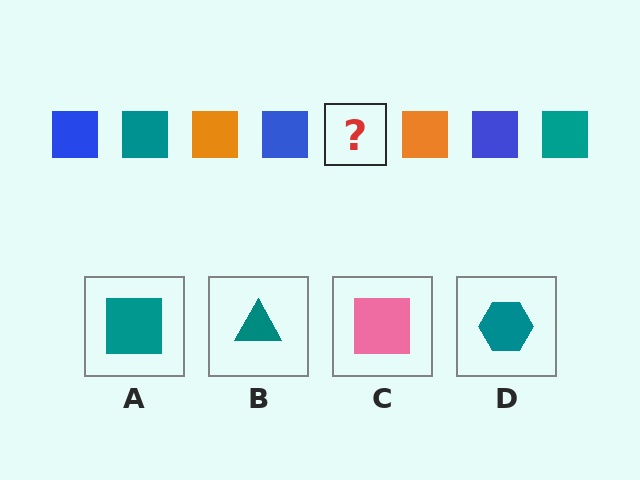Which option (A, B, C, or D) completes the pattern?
A.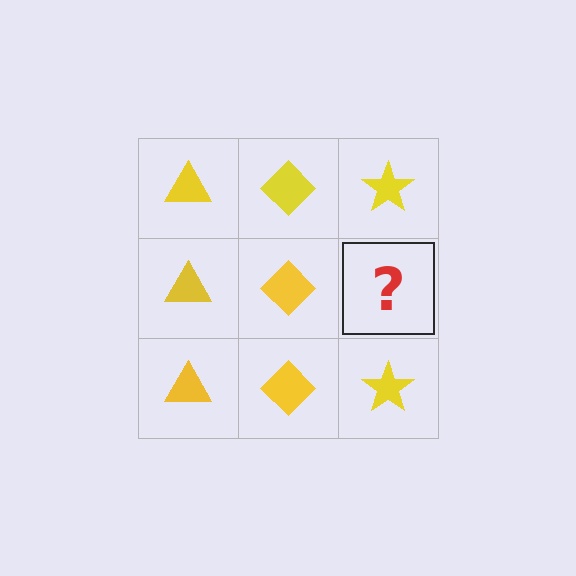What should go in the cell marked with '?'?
The missing cell should contain a yellow star.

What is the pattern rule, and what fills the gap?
The rule is that each column has a consistent shape. The gap should be filled with a yellow star.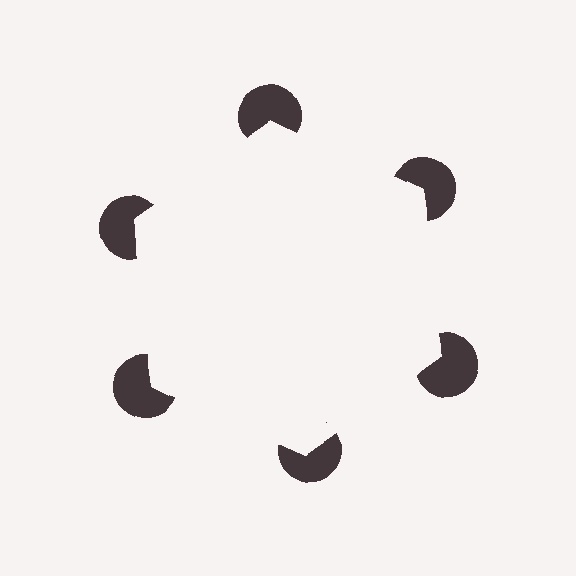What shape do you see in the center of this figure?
An illusory hexagon — its edges are inferred from the aligned wedge cuts in the pac-man discs, not physically drawn.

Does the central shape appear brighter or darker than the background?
It typically appears slightly brighter than the background, even though no actual brightness change is drawn.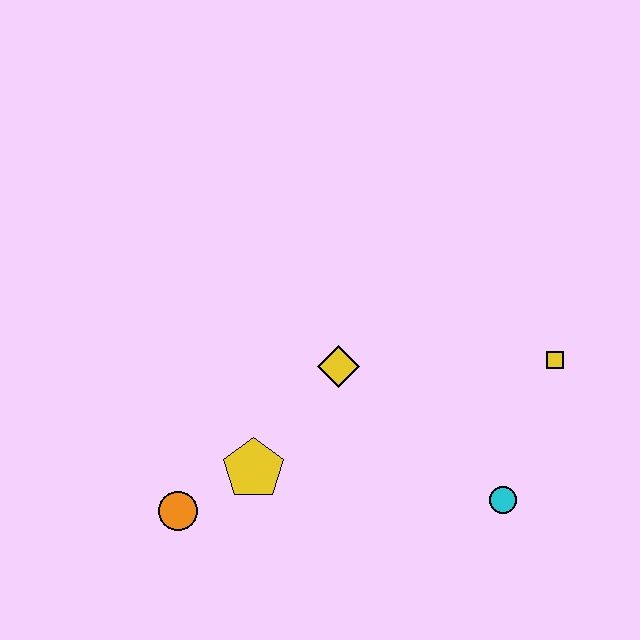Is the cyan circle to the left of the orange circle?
No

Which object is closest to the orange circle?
The yellow pentagon is closest to the orange circle.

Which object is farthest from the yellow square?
The orange circle is farthest from the yellow square.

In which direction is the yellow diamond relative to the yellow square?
The yellow diamond is to the left of the yellow square.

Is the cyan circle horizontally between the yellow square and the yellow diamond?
Yes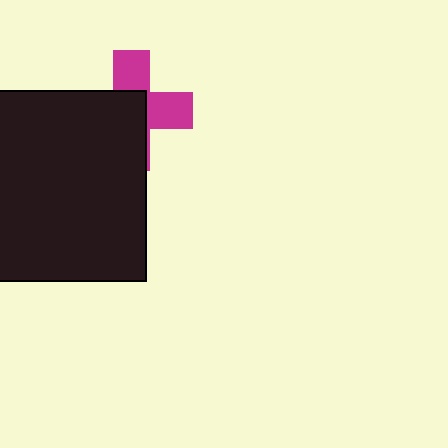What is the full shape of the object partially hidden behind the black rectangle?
The partially hidden object is a magenta cross.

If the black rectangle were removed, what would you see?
You would see the complete magenta cross.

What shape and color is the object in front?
The object in front is a black rectangle.